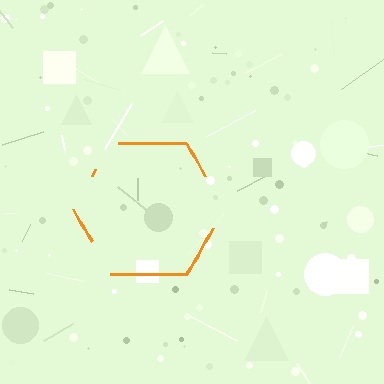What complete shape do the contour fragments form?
The contour fragments form a hexagon.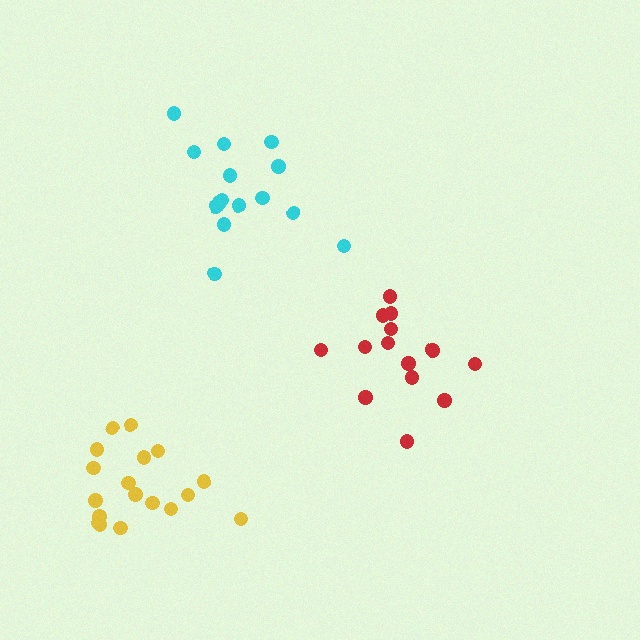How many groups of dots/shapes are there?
There are 3 groups.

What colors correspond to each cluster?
The clusters are colored: red, cyan, yellow.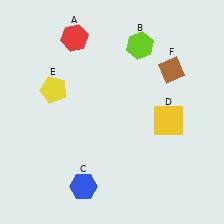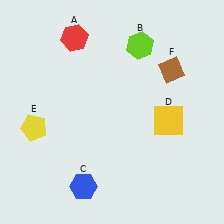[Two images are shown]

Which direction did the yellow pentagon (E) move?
The yellow pentagon (E) moved down.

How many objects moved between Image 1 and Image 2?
1 object moved between the two images.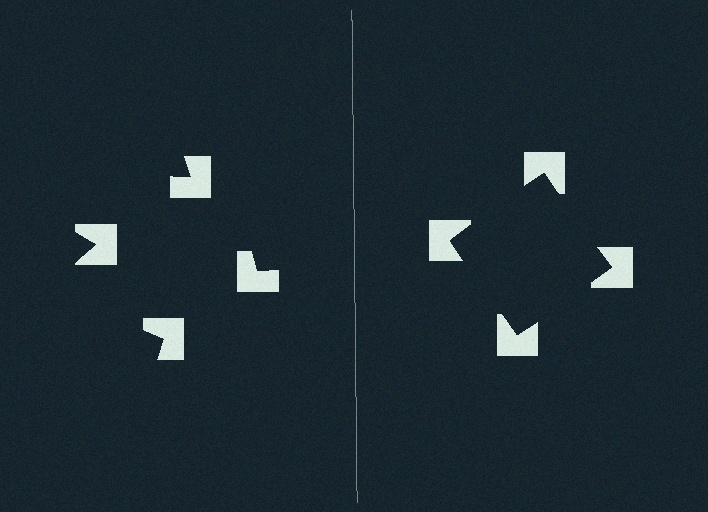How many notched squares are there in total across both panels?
8 — 4 on each side.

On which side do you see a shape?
An illusory square appears on the right side. On the left side the wedge cuts are rotated, so no coherent shape forms.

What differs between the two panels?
The notched squares are positioned identically on both sides; only the wedge orientations differ. On the right they align to a square; on the left they are misaligned.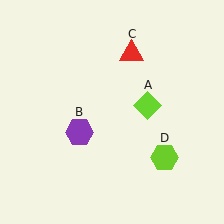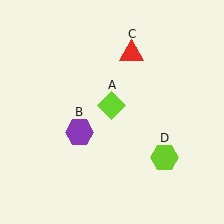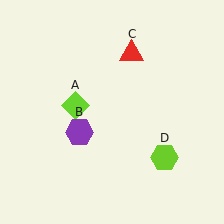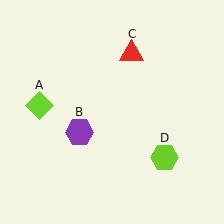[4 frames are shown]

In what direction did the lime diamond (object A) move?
The lime diamond (object A) moved left.